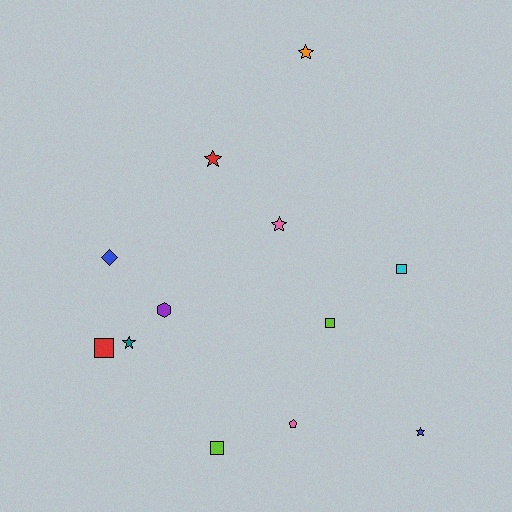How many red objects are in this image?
There are 2 red objects.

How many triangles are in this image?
There are no triangles.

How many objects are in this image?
There are 12 objects.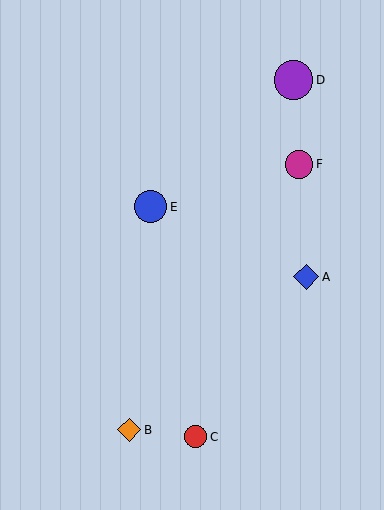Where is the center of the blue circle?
The center of the blue circle is at (151, 207).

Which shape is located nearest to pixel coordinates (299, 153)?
The magenta circle (labeled F) at (299, 164) is nearest to that location.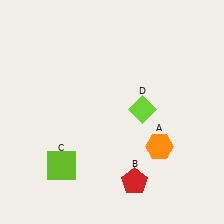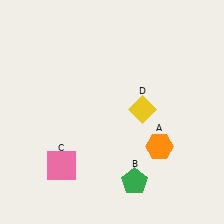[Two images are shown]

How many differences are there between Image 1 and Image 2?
There are 3 differences between the two images.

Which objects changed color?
B changed from red to green. C changed from lime to pink. D changed from lime to yellow.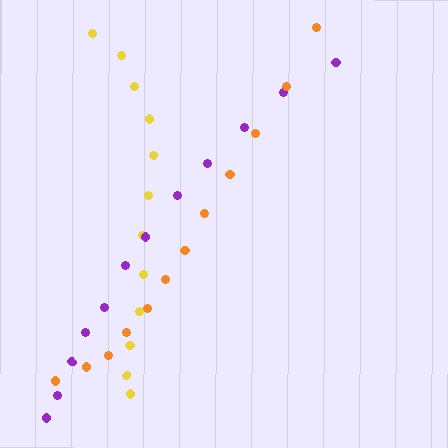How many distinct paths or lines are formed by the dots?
There are 3 distinct paths.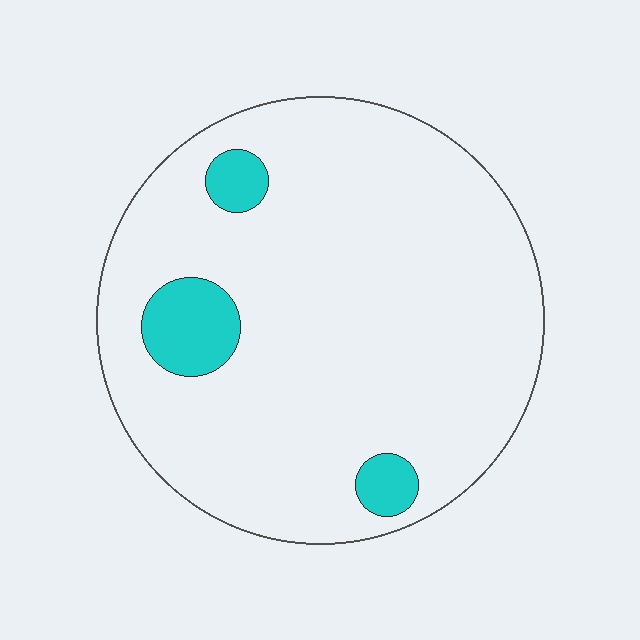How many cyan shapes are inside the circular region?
3.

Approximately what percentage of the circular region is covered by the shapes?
Approximately 10%.